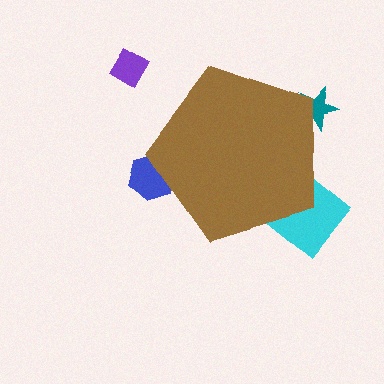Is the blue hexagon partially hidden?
Yes, the blue hexagon is partially hidden behind the brown pentagon.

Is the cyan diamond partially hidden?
Yes, the cyan diamond is partially hidden behind the brown pentagon.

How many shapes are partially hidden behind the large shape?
3 shapes are partially hidden.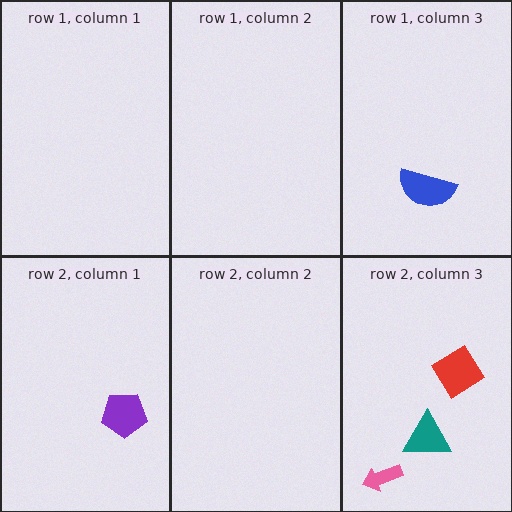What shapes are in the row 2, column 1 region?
The purple pentagon.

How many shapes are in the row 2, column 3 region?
3.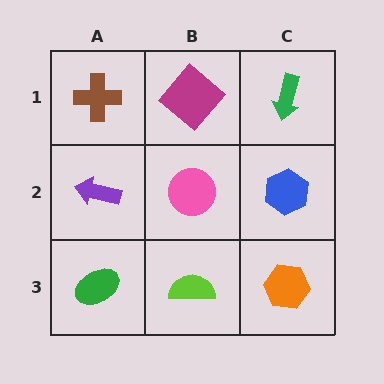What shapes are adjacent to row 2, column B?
A magenta diamond (row 1, column B), a lime semicircle (row 3, column B), a purple arrow (row 2, column A), a blue hexagon (row 2, column C).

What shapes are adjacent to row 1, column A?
A purple arrow (row 2, column A), a magenta diamond (row 1, column B).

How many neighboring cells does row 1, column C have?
2.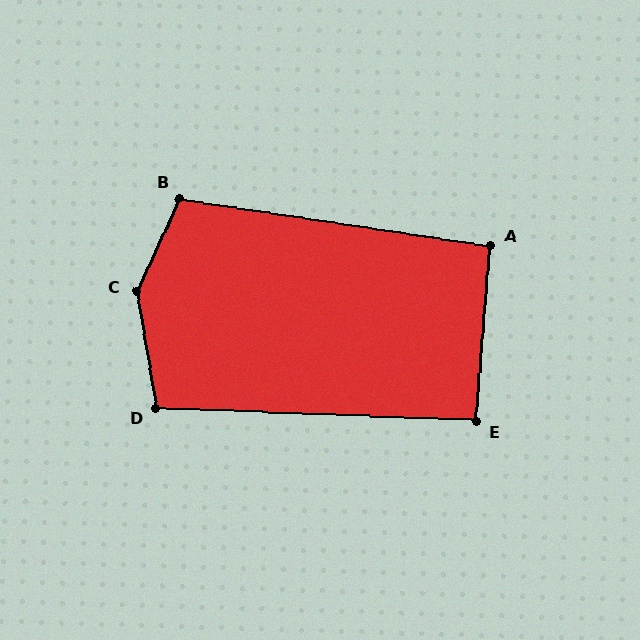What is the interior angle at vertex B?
Approximately 106 degrees (obtuse).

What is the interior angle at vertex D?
Approximately 102 degrees (obtuse).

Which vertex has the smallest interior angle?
E, at approximately 92 degrees.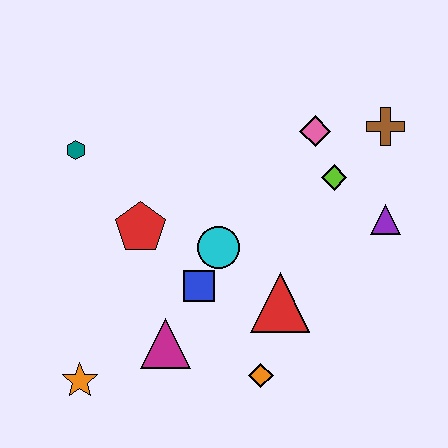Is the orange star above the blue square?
No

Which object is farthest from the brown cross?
The orange star is farthest from the brown cross.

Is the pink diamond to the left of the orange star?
No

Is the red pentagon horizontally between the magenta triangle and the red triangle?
No